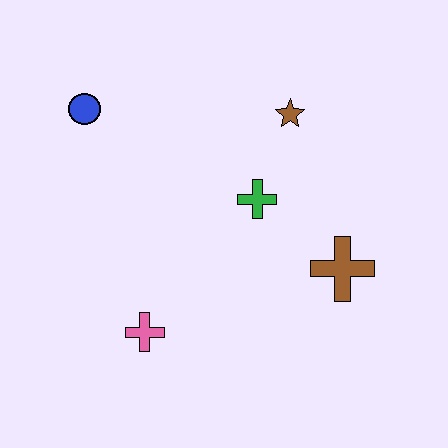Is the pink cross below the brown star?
Yes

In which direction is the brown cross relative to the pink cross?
The brown cross is to the right of the pink cross.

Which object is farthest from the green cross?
The blue circle is farthest from the green cross.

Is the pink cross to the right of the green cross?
No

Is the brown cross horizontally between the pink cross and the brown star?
No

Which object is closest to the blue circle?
The green cross is closest to the blue circle.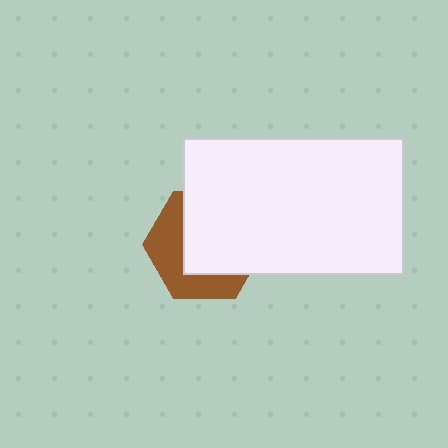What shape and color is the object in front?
The object in front is a white rectangle.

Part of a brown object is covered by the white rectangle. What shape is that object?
It is a hexagon.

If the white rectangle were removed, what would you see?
You would see the complete brown hexagon.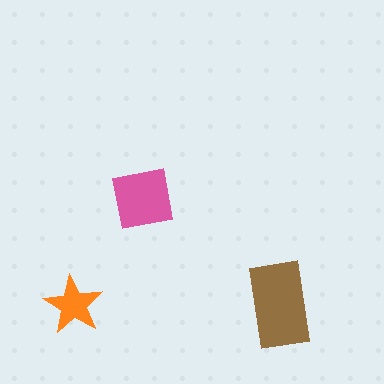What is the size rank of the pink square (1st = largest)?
2nd.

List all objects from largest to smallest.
The brown rectangle, the pink square, the orange star.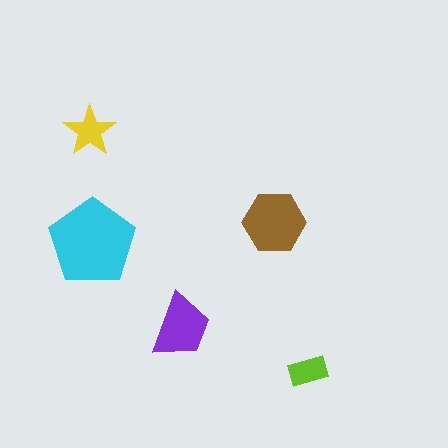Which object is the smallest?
The lime rectangle.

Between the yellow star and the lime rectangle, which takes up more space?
The yellow star.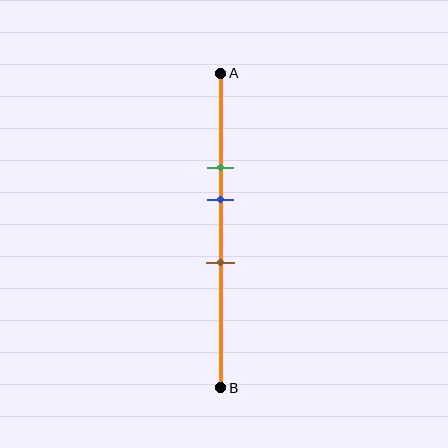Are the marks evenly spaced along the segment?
Yes, the marks are approximately evenly spaced.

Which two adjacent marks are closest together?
The green and blue marks are the closest adjacent pair.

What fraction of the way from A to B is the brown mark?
The brown mark is approximately 60% (0.6) of the way from A to B.